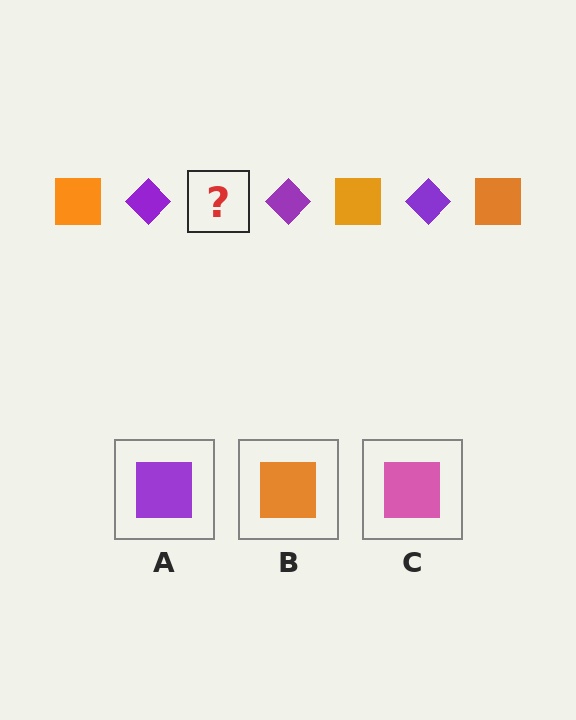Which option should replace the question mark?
Option B.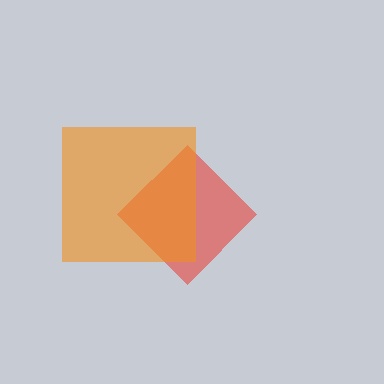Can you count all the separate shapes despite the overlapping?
Yes, there are 2 separate shapes.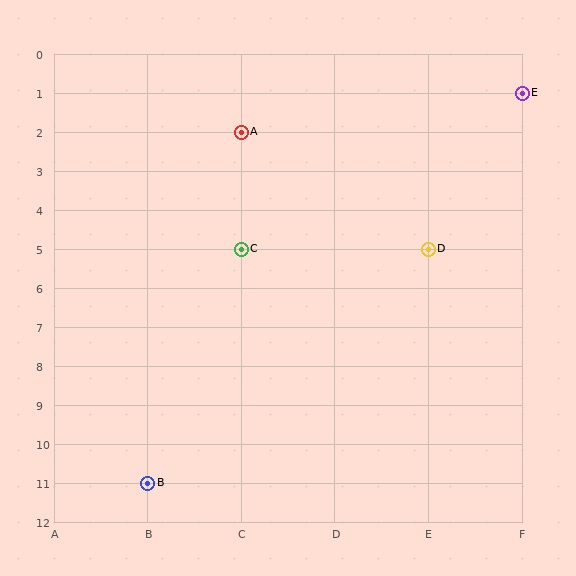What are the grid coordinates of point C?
Point C is at grid coordinates (C, 5).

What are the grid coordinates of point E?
Point E is at grid coordinates (F, 1).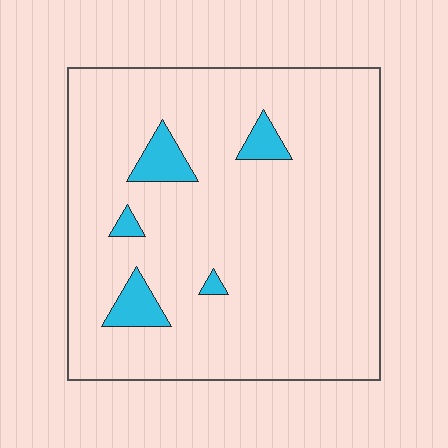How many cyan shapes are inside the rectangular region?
5.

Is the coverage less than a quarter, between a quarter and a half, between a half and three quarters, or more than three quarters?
Less than a quarter.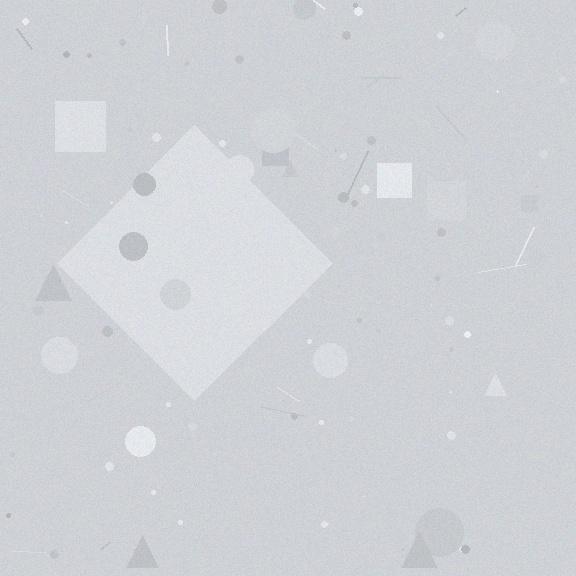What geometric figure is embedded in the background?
A diamond is embedded in the background.